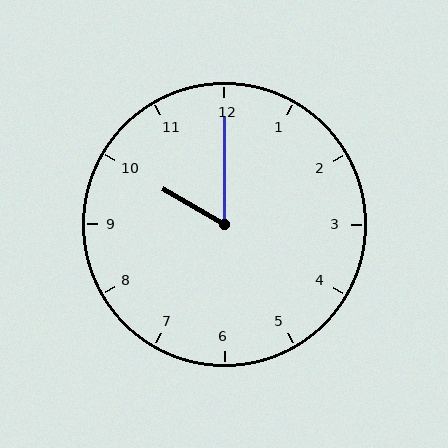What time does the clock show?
10:00.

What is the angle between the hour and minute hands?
Approximately 60 degrees.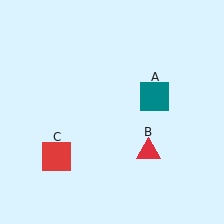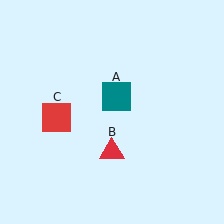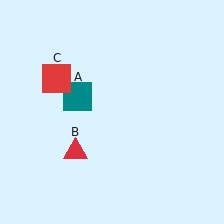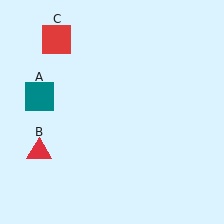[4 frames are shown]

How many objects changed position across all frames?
3 objects changed position: teal square (object A), red triangle (object B), red square (object C).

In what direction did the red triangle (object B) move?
The red triangle (object B) moved left.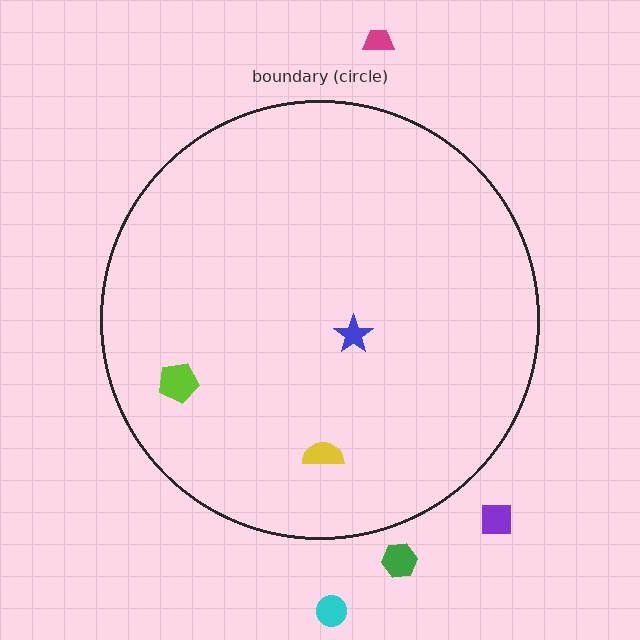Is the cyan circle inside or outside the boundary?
Outside.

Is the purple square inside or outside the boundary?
Outside.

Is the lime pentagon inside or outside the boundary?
Inside.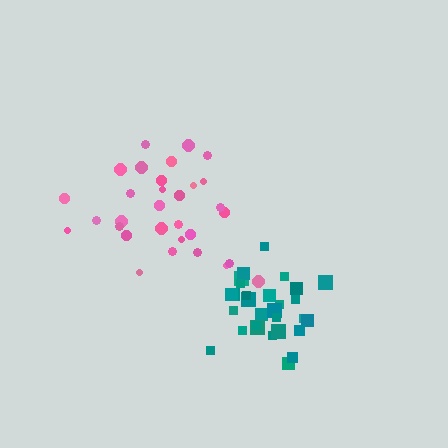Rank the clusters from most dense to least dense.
teal, pink.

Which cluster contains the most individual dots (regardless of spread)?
Pink (31).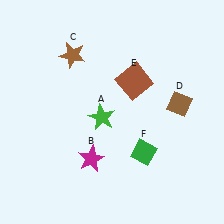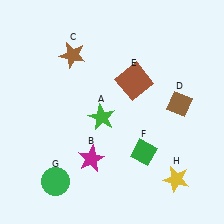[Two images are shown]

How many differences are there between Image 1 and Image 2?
There are 2 differences between the two images.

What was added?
A green circle (G), a yellow star (H) were added in Image 2.